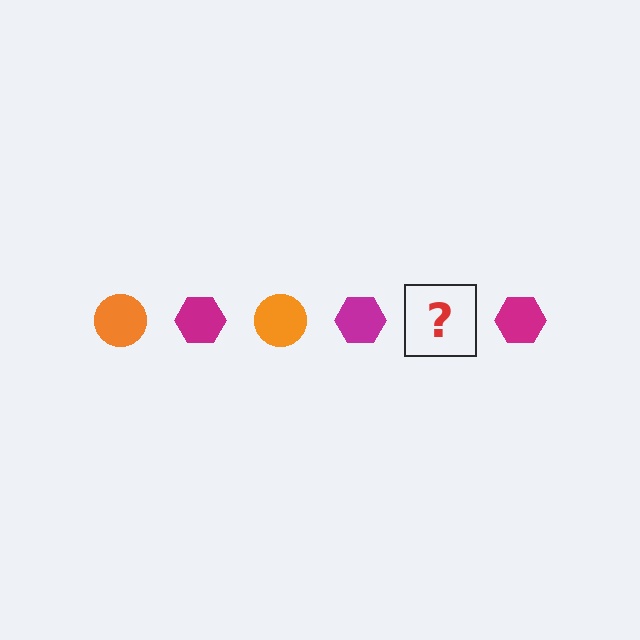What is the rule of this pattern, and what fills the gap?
The rule is that the pattern alternates between orange circle and magenta hexagon. The gap should be filled with an orange circle.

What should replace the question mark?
The question mark should be replaced with an orange circle.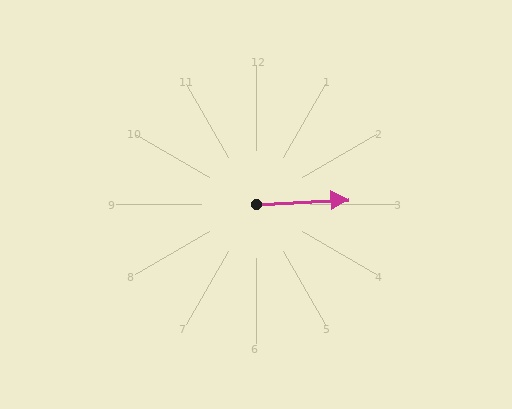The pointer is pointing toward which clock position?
Roughly 3 o'clock.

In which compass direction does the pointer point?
East.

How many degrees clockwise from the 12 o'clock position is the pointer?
Approximately 87 degrees.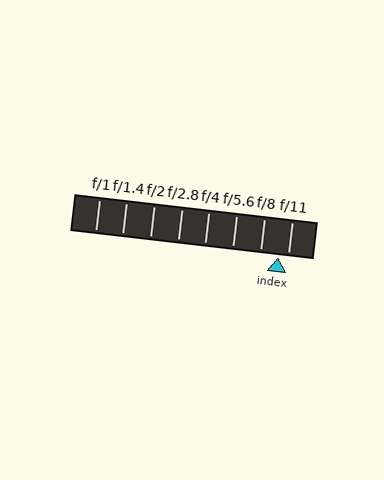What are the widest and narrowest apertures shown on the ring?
The widest aperture shown is f/1 and the narrowest is f/11.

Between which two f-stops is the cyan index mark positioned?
The index mark is between f/8 and f/11.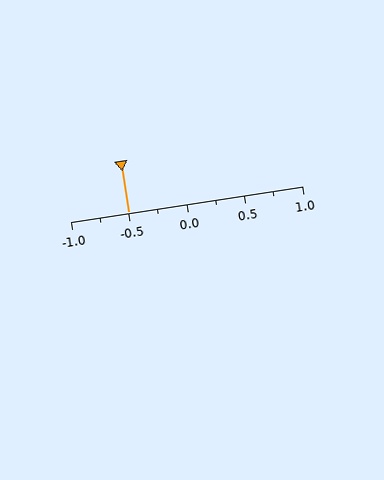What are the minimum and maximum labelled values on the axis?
The axis runs from -1.0 to 1.0.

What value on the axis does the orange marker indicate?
The marker indicates approximately -0.5.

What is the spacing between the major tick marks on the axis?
The major ticks are spaced 0.5 apart.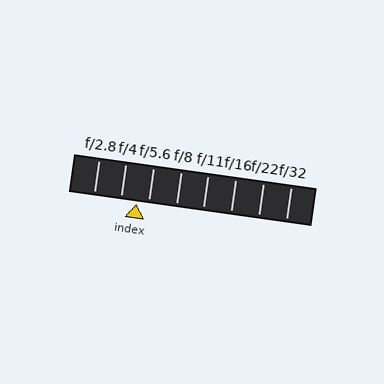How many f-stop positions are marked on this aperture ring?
There are 8 f-stop positions marked.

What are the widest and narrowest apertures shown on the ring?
The widest aperture shown is f/2.8 and the narrowest is f/32.